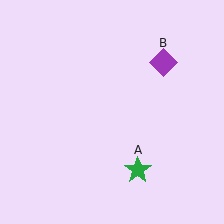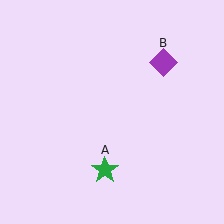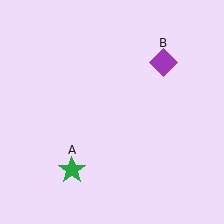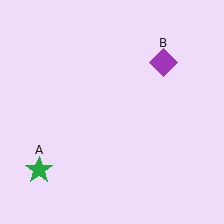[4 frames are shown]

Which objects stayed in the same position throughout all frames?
Purple diamond (object B) remained stationary.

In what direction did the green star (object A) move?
The green star (object A) moved left.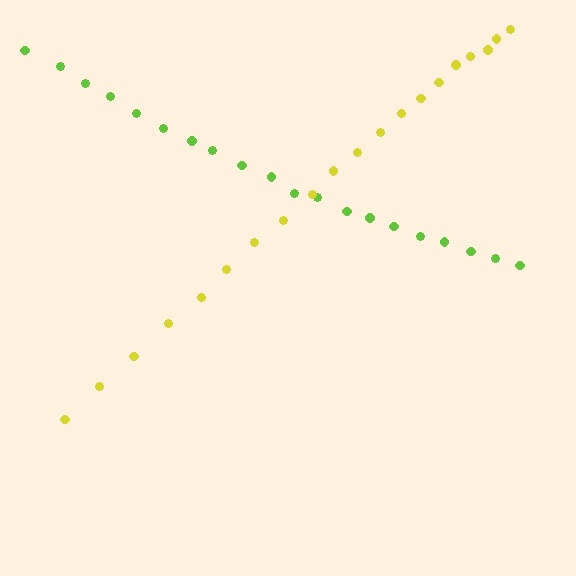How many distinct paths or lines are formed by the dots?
There are 2 distinct paths.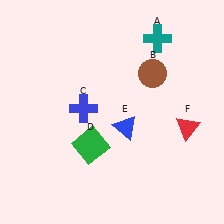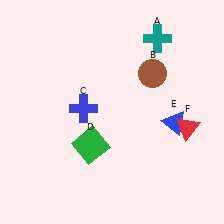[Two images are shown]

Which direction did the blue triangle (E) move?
The blue triangle (E) moved right.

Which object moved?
The blue triangle (E) moved right.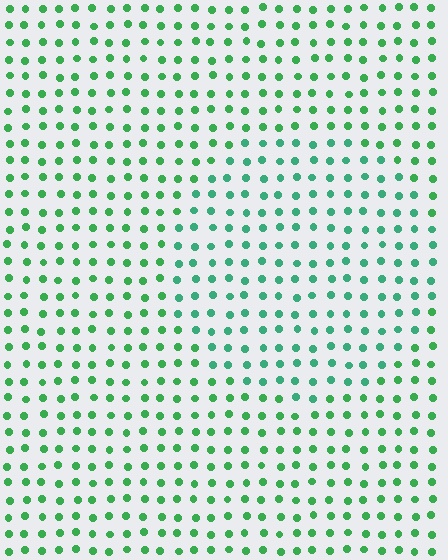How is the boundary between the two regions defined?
The boundary is defined purely by a slight shift in hue (about 23 degrees). Spacing, size, and orientation are identical on both sides.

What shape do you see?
I see a circle.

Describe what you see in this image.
The image is filled with small green elements in a uniform arrangement. A circle-shaped region is visible where the elements are tinted to a slightly different hue, forming a subtle color boundary.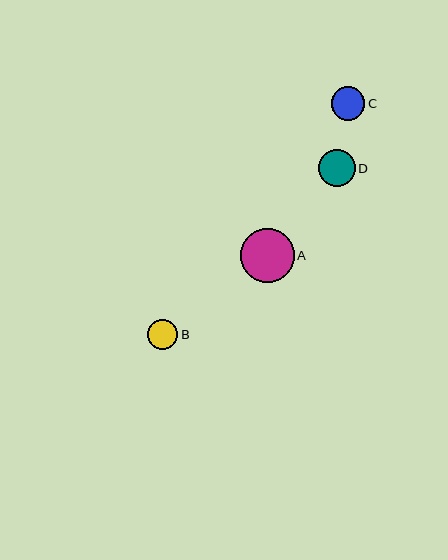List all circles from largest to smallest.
From largest to smallest: A, D, C, B.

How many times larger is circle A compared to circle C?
Circle A is approximately 1.6 times the size of circle C.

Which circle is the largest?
Circle A is the largest with a size of approximately 53 pixels.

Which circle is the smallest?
Circle B is the smallest with a size of approximately 30 pixels.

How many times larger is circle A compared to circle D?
Circle A is approximately 1.5 times the size of circle D.